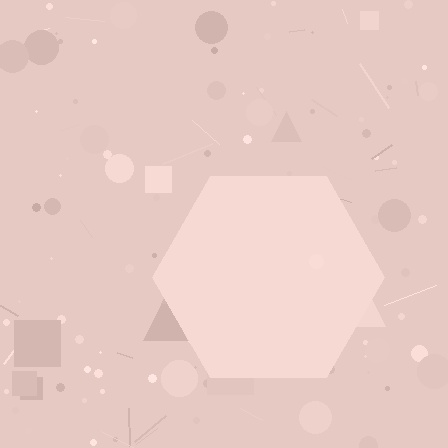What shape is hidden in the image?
A hexagon is hidden in the image.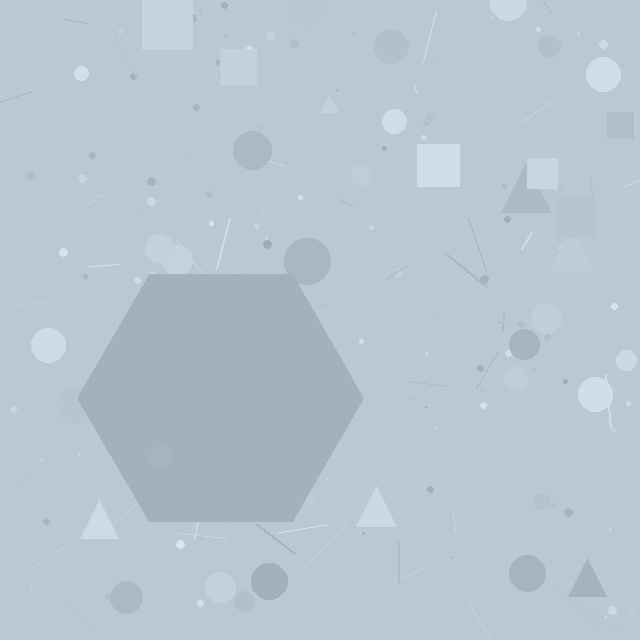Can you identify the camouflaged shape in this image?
The camouflaged shape is a hexagon.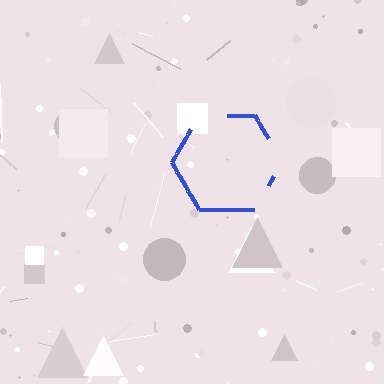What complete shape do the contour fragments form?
The contour fragments form a hexagon.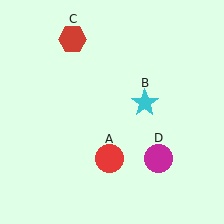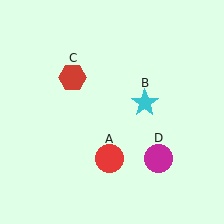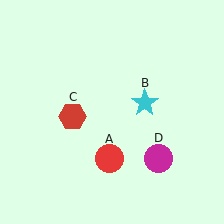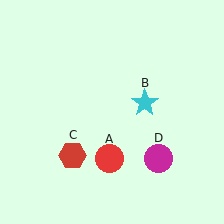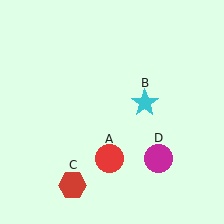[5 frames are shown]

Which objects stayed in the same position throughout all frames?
Red circle (object A) and cyan star (object B) and magenta circle (object D) remained stationary.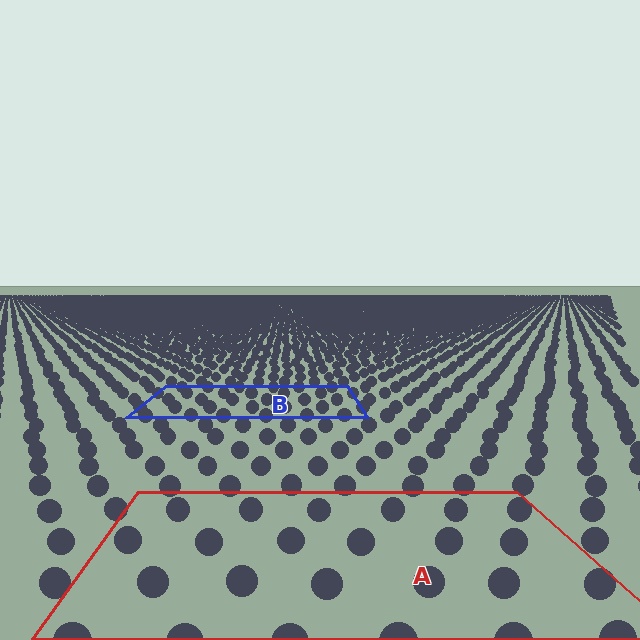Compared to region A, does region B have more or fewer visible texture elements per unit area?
Region B has more texture elements per unit area — they are packed more densely because it is farther away.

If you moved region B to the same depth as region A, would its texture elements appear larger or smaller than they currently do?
They would appear larger. At a closer depth, the same texture elements are projected at a bigger on-screen size.